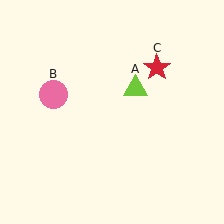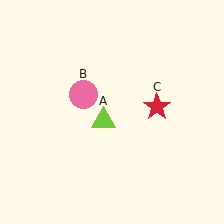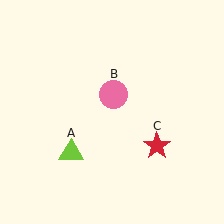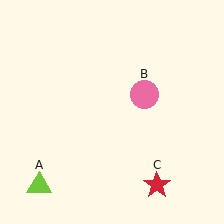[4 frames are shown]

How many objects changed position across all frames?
3 objects changed position: lime triangle (object A), pink circle (object B), red star (object C).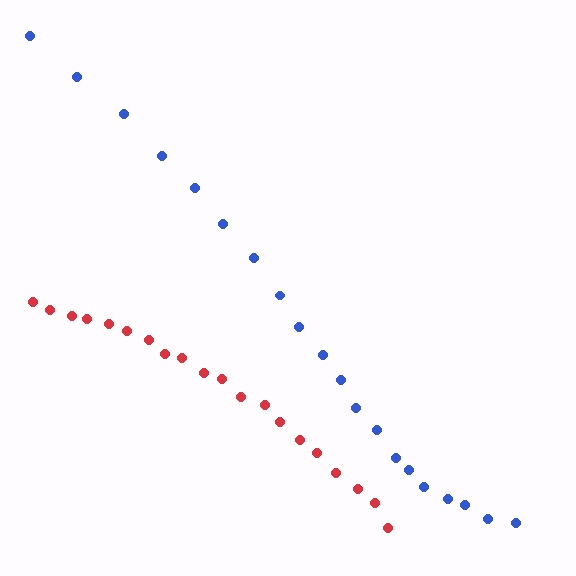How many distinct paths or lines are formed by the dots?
There are 2 distinct paths.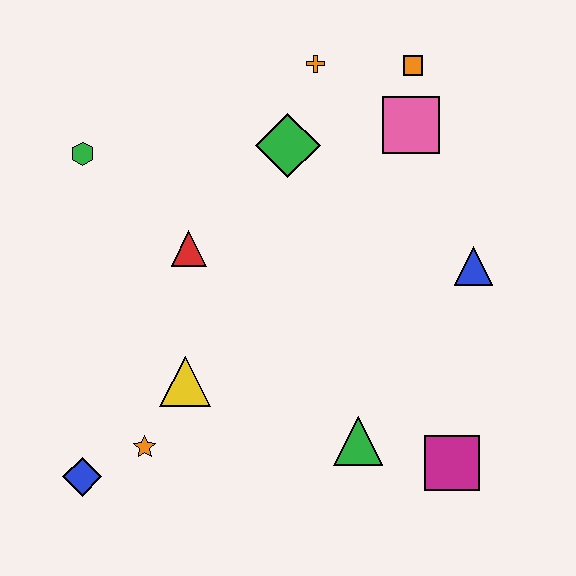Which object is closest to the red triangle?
The yellow triangle is closest to the red triangle.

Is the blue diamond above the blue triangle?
No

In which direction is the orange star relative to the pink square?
The orange star is below the pink square.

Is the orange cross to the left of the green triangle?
Yes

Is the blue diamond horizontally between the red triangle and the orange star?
No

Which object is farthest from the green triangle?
The green hexagon is farthest from the green triangle.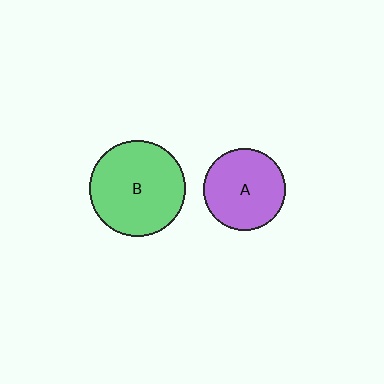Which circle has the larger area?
Circle B (green).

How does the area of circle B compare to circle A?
Approximately 1.4 times.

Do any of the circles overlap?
No, none of the circles overlap.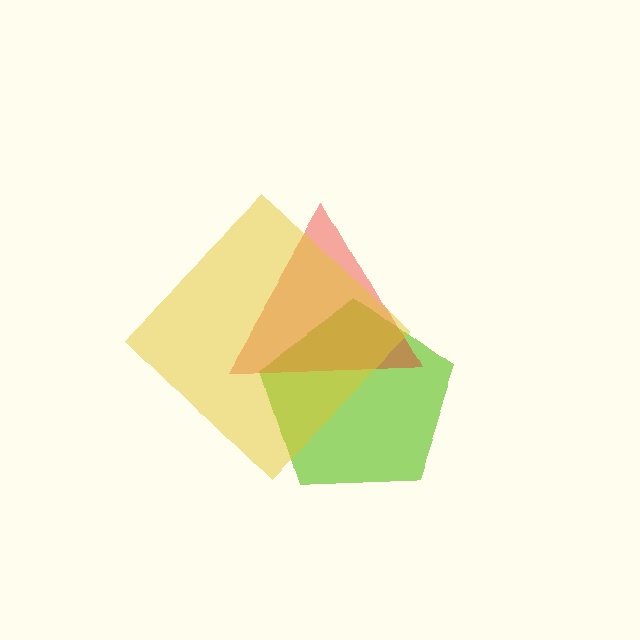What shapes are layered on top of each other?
The layered shapes are: a lime pentagon, a red triangle, a yellow diamond.